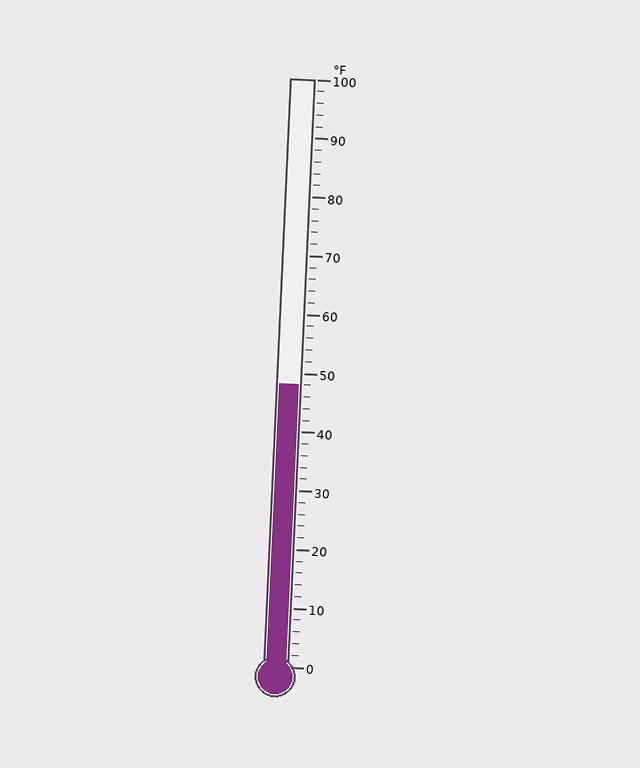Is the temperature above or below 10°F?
The temperature is above 10°F.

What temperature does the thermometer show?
The thermometer shows approximately 48°F.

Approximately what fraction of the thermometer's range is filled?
The thermometer is filled to approximately 50% of its range.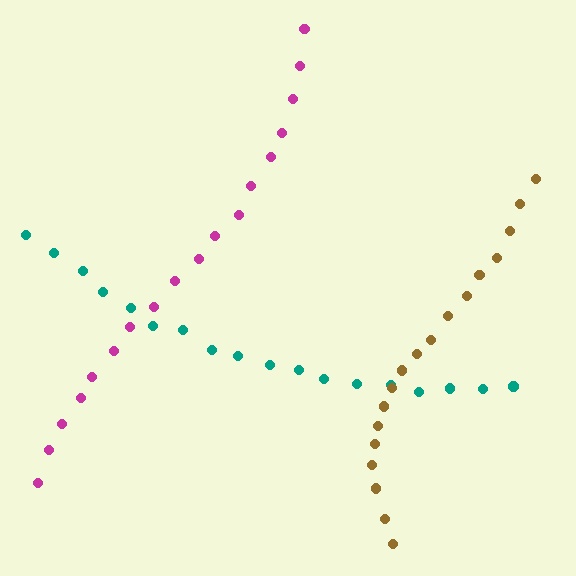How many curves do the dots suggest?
There are 3 distinct paths.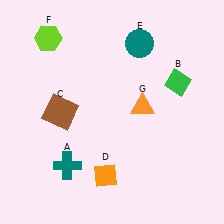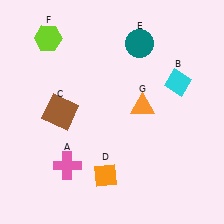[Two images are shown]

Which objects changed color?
A changed from teal to pink. B changed from green to cyan.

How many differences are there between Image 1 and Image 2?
There are 2 differences between the two images.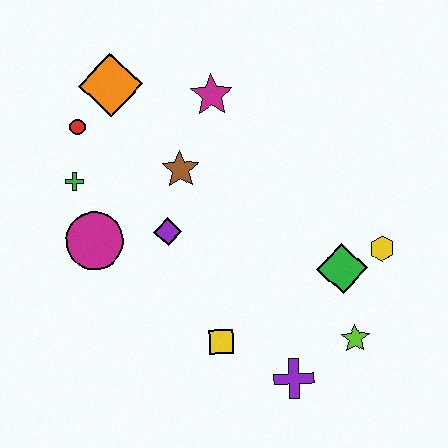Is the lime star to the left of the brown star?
No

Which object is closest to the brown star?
The purple diamond is closest to the brown star.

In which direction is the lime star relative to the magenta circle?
The lime star is to the right of the magenta circle.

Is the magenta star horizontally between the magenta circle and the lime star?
Yes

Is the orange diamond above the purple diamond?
Yes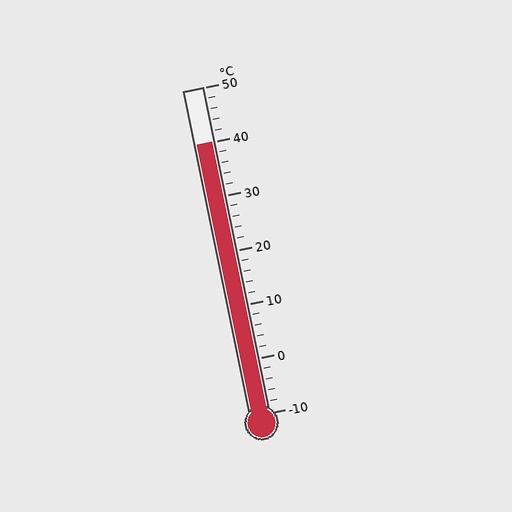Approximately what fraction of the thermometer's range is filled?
The thermometer is filled to approximately 85% of its range.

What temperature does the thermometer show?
The thermometer shows approximately 40°C.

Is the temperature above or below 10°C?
The temperature is above 10°C.